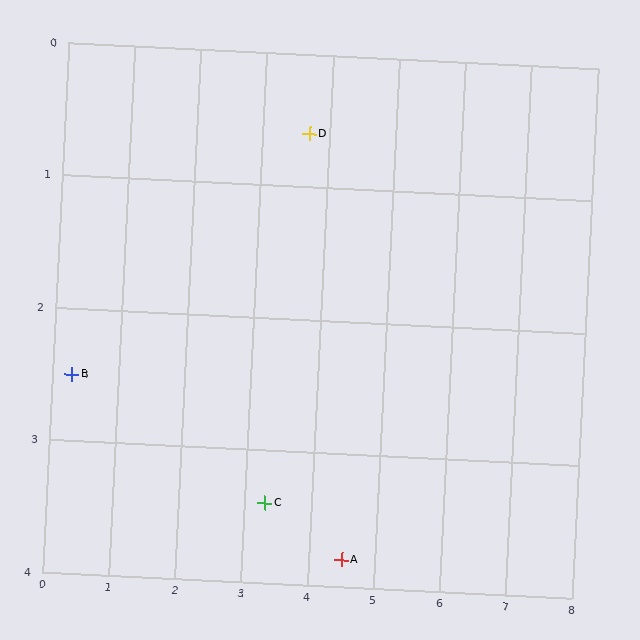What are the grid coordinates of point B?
Point B is at approximately (0.3, 2.5).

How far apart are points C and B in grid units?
Points C and B are about 3.1 grid units apart.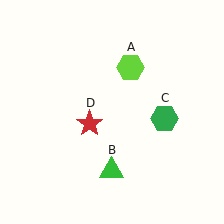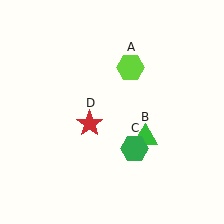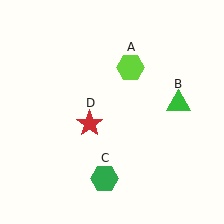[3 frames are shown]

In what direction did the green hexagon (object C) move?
The green hexagon (object C) moved down and to the left.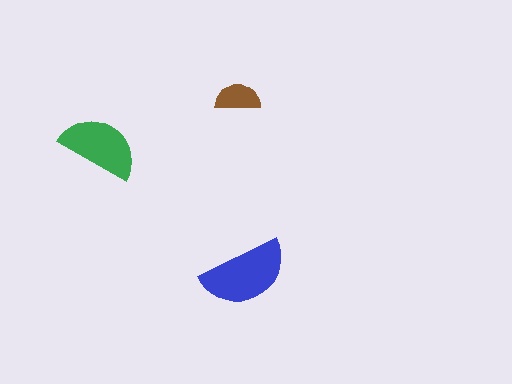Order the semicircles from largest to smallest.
the blue one, the green one, the brown one.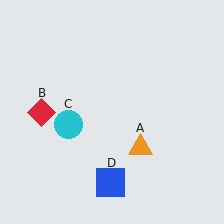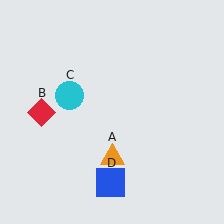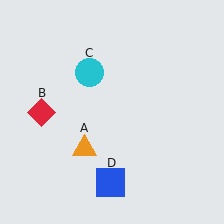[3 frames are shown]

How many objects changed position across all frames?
2 objects changed position: orange triangle (object A), cyan circle (object C).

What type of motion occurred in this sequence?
The orange triangle (object A), cyan circle (object C) rotated clockwise around the center of the scene.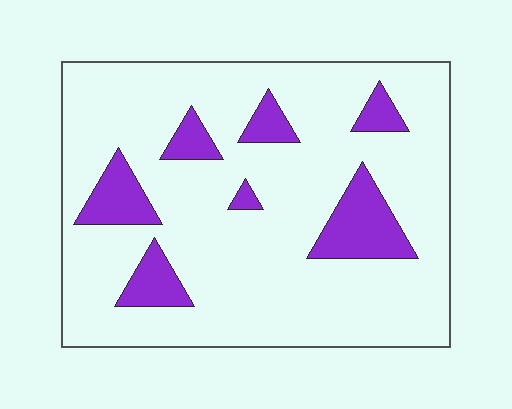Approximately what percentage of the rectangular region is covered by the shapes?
Approximately 15%.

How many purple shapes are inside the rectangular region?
7.